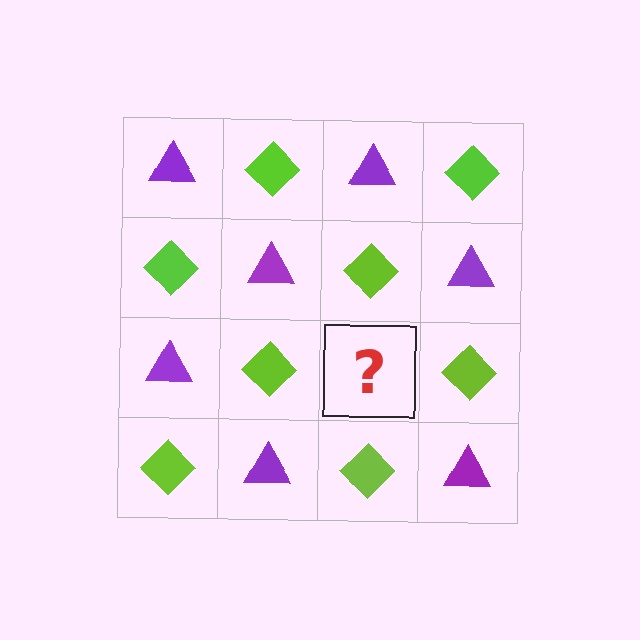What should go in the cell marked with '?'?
The missing cell should contain a purple triangle.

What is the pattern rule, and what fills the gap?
The rule is that it alternates purple triangle and lime diamond in a checkerboard pattern. The gap should be filled with a purple triangle.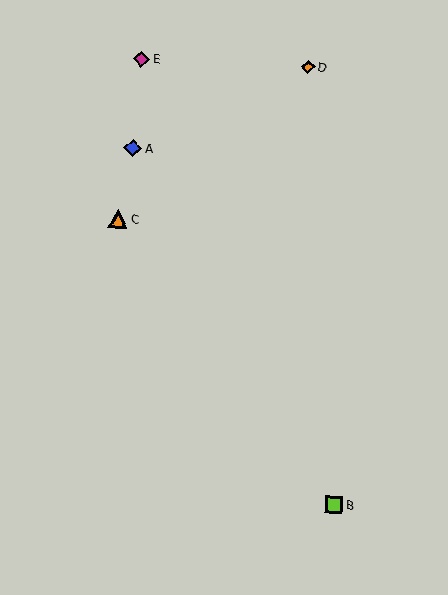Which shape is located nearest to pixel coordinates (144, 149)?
The blue diamond (labeled A) at (133, 148) is nearest to that location.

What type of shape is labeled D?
Shape D is an orange diamond.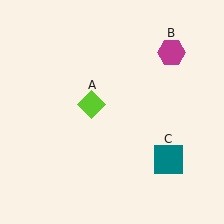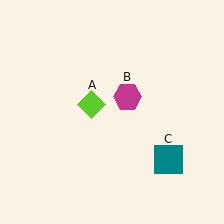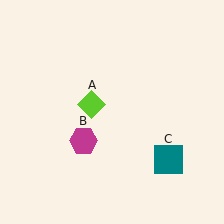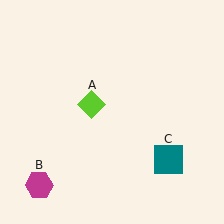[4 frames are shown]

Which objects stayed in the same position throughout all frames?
Lime diamond (object A) and teal square (object C) remained stationary.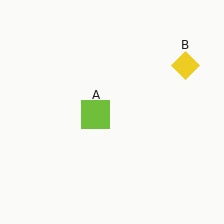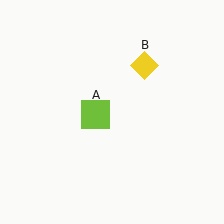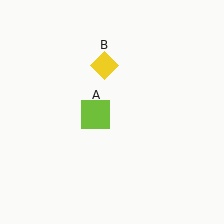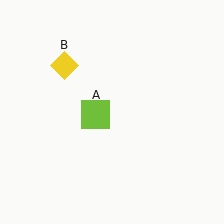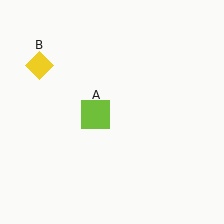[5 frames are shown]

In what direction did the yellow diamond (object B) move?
The yellow diamond (object B) moved left.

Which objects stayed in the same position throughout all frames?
Lime square (object A) remained stationary.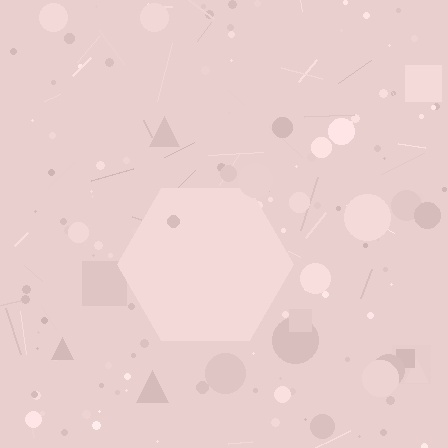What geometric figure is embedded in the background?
A hexagon is embedded in the background.